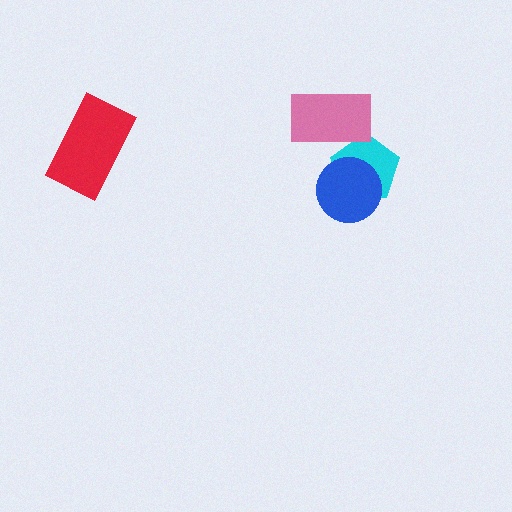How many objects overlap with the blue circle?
1 object overlaps with the blue circle.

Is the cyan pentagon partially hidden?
Yes, it is partially covered by another shape.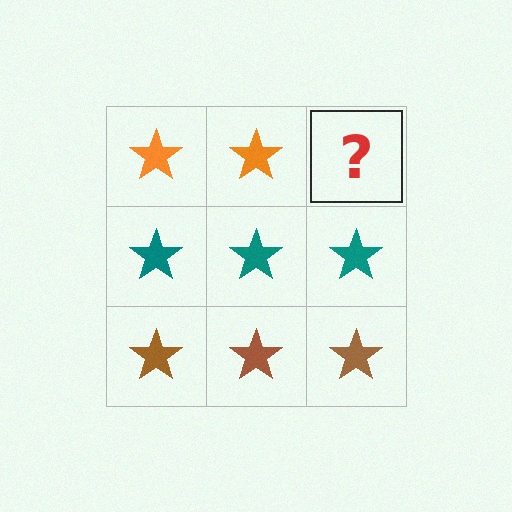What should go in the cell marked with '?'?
The missing cell should contain an orange star.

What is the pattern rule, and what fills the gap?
The rule is that each row has a consistent color. The gap should be filled with an orange star.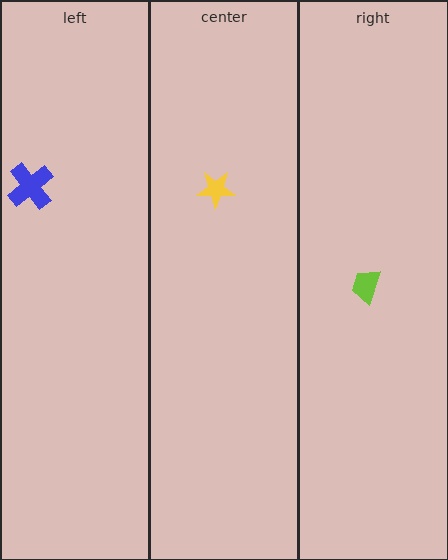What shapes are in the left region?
The blue cross.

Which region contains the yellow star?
The center region.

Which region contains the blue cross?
The left region.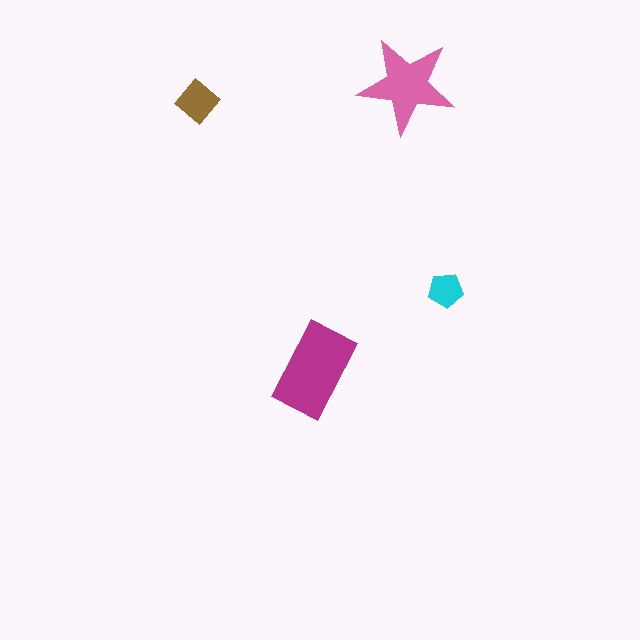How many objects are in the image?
There are 4 objects in the image.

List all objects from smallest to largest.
The cyan pentagon, the brown diamond, the pink star, the magenta rectangle.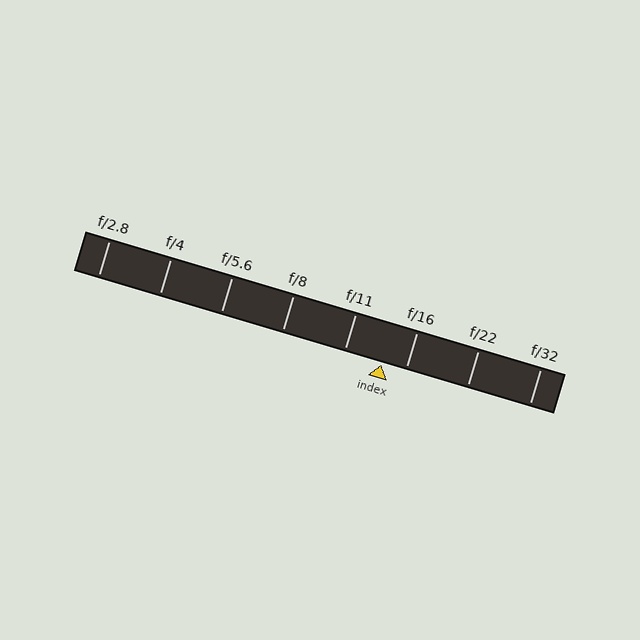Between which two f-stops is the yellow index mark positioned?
The index mark is between f/11 and f/16.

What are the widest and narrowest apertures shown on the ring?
The widest aperture shown is f/2.8 and the narrowest is f/32.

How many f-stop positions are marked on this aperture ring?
There are 8 f-stop positions marked.